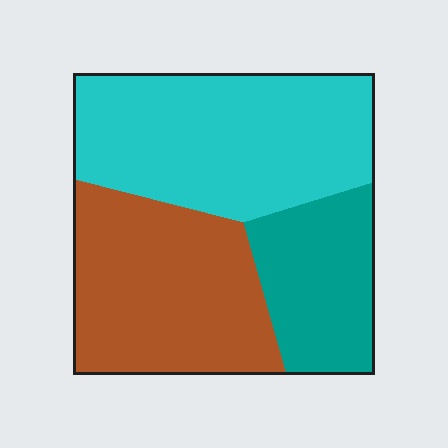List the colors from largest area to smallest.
From largest to smallest: cyan, brown, teal.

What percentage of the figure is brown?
Brown covers 36% of the figure.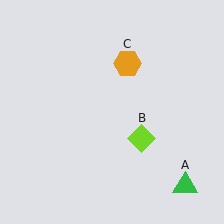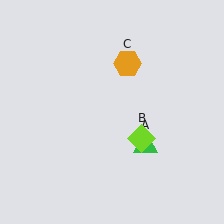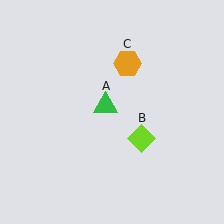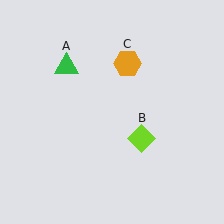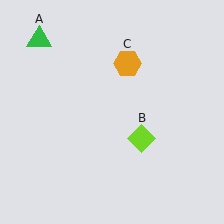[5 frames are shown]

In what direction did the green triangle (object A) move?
The green triangle (object A) moved up and to the left.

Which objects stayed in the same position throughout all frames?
Lime diamond (object B) and orange hexagon (object C) remained stationary.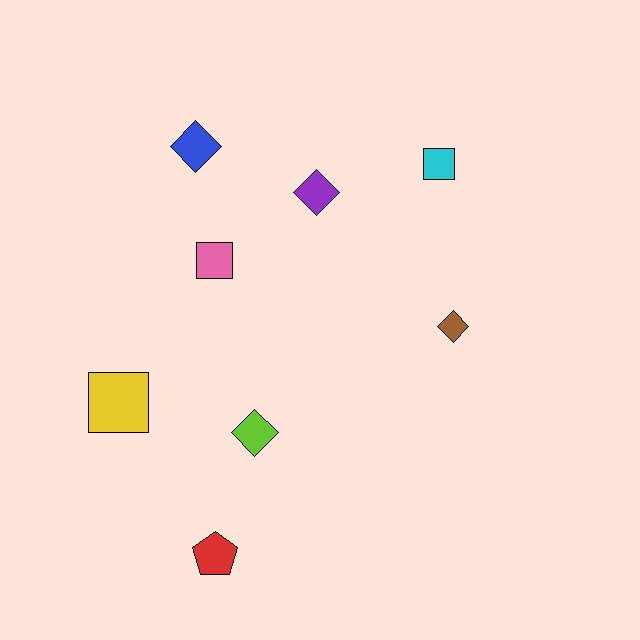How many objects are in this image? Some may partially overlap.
There are 8 objects.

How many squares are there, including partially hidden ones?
There are 3 squares.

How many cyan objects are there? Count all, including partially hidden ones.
There is 1 cyan object.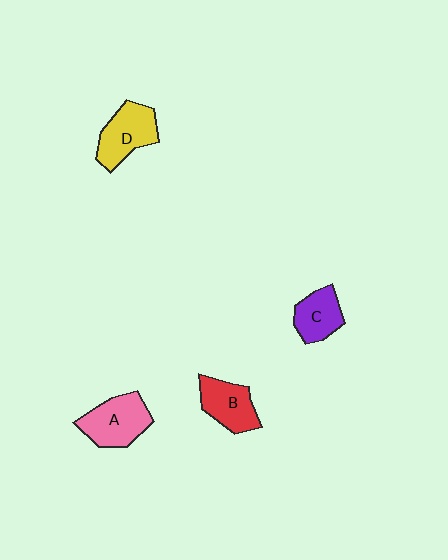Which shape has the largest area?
Shape A (pink).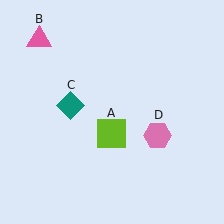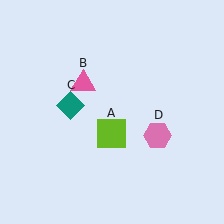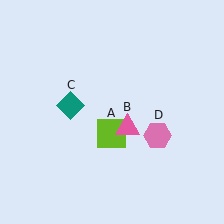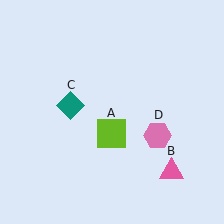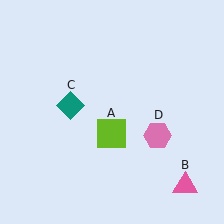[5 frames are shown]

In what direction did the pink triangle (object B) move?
The pink triangle (object B) moved down and to the right.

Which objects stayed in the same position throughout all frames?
Lime square (object A) and teal diamond (object C) and pink hexagon (object D) remained stationary.